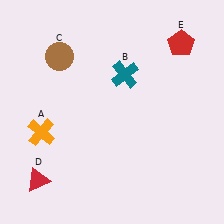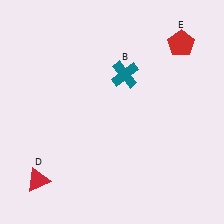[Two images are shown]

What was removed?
The orange cross (A), the brown circle (C) were removed in Image 2.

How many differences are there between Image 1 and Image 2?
There are 2 differences between the two images.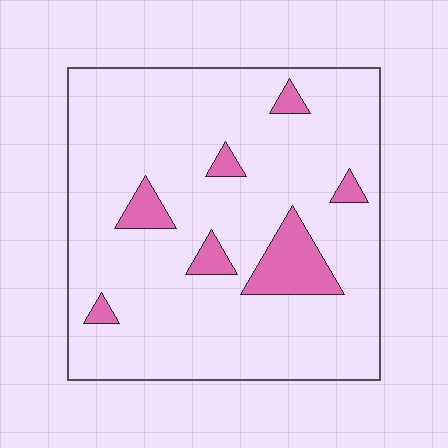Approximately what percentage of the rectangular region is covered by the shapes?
Approximately 10%.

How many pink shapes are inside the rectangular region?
7.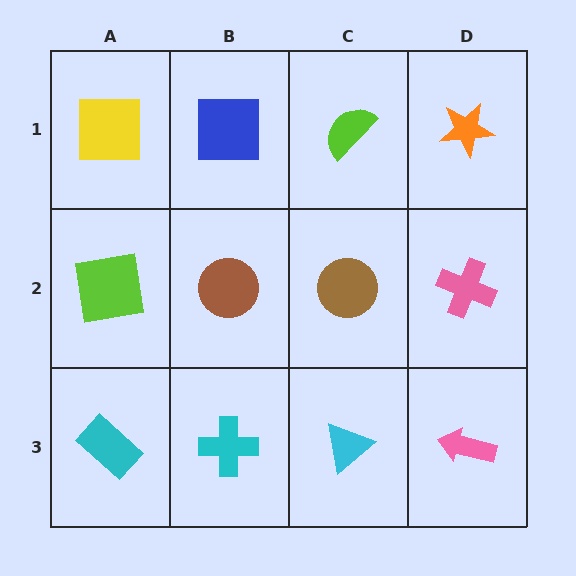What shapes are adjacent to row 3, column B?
A brown circle (row 2, column B), a cyan rectangle (row 3, column A), a cyan triangle (row 3, column C).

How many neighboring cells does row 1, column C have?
3.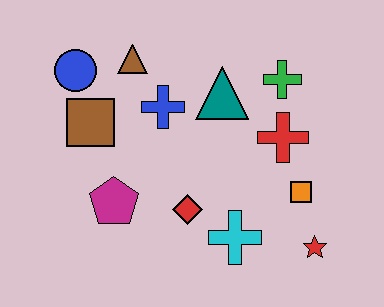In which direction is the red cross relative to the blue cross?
The red cross is to the right of the blue cross.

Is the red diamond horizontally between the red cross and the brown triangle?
Yes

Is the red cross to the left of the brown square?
No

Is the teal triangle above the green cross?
No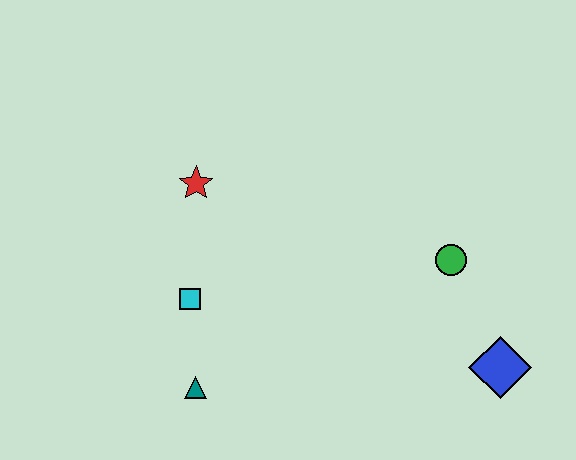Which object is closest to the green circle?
The blue diamond is closest to the green circle.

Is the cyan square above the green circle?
No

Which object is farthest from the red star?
The blue diamond is farthest from the red star.